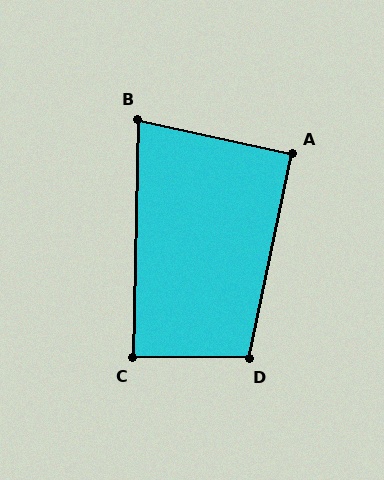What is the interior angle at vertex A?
Approximately 91 degrees (approximately right).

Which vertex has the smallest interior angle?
B, at approximately 79 degrees.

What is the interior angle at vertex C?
Approximately 89 degrees (approximately right).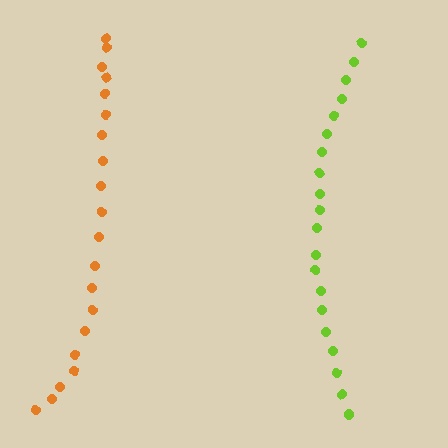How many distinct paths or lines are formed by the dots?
There are 2 distinct paths.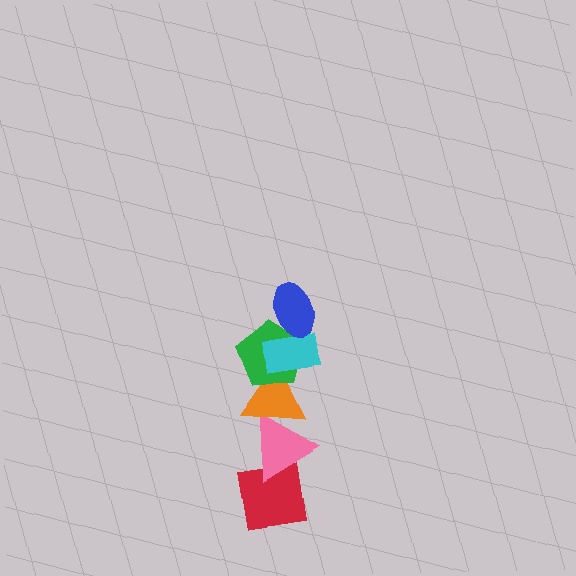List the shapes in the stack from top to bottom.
From top to bottom: the blue ellipse, the cyan rectangle, the green pentagon, the orange triangle, the pink triangle, the red square.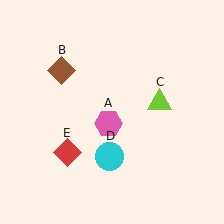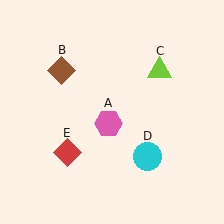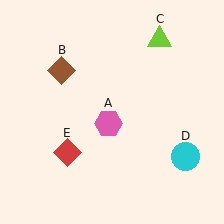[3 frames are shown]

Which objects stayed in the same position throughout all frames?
Pink hexagon (object A) and brown diamond (object B) and red diamond (object E) remained stationary.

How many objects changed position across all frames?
2 objects changed position: lime triangle (object C), cyan circle (object D).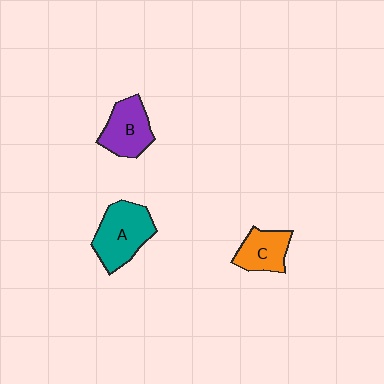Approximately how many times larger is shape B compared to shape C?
Approximately 1.2 times.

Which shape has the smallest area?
Shape C (orange).